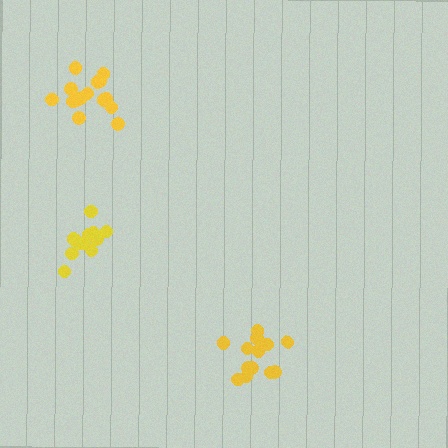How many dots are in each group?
Group 1: 13 dots, Group 2: 15 dots, Group 3: 13 dots (41 total).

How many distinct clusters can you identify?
There are 3 distinct clusters.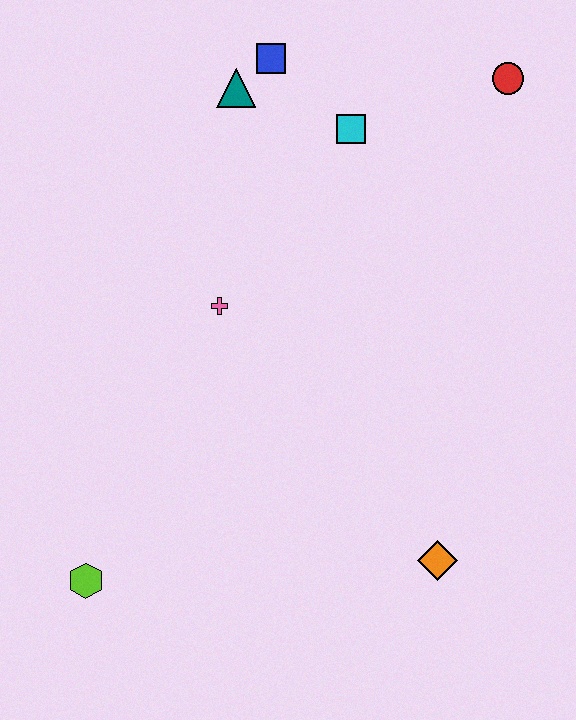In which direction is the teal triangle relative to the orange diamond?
The teal triangle is above the orange diamond.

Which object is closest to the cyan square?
The blue square is closest to the cyan square.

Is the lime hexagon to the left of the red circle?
Yes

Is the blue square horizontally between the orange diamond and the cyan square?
No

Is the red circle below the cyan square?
No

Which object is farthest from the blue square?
The lime hexagon is farthest from the blue square.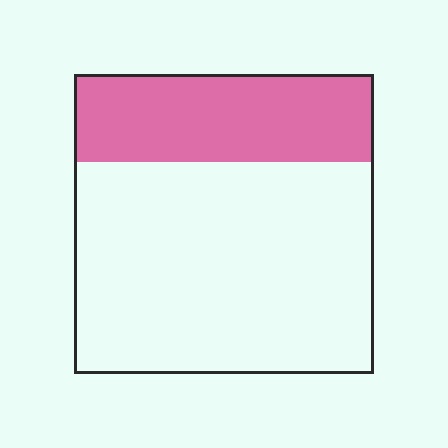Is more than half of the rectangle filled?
No.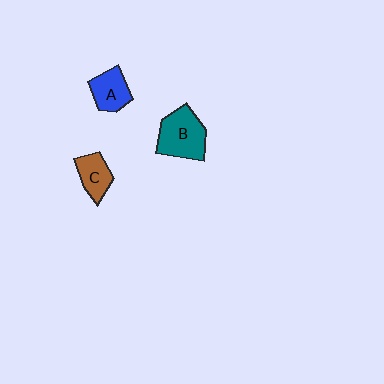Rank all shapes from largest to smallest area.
From largest to smallest: B (teal), A (blue), C (brown).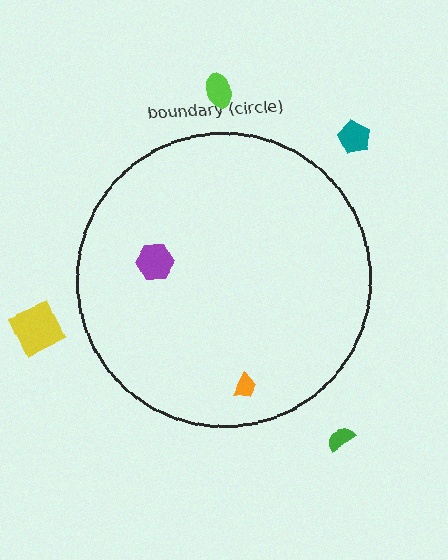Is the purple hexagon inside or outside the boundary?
Inside.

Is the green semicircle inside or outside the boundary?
Outside.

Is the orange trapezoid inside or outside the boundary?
Inside.